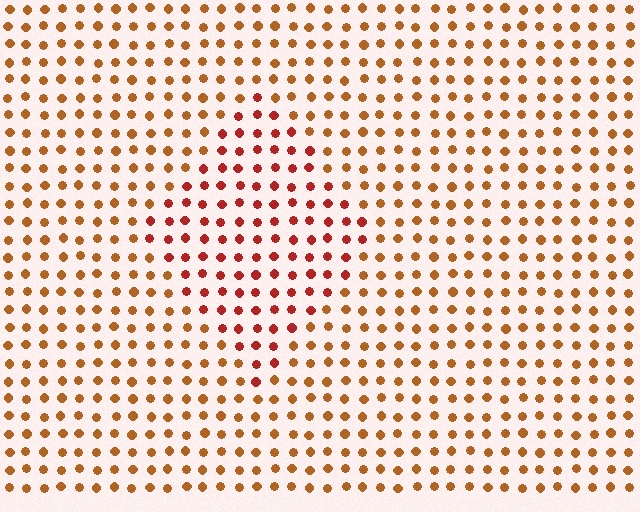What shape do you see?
I see a diamond.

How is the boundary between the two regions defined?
The boundary is defined purely by a slight shift in hue (about 28 degrees). Spacing, size, and orientation are identical on both sides.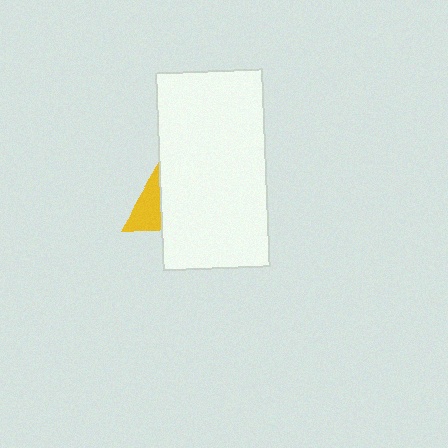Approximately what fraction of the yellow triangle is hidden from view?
Roughly 70% of the yellow triangle is hidden behind the white rectangle.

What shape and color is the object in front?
The object in front is a white rectangle.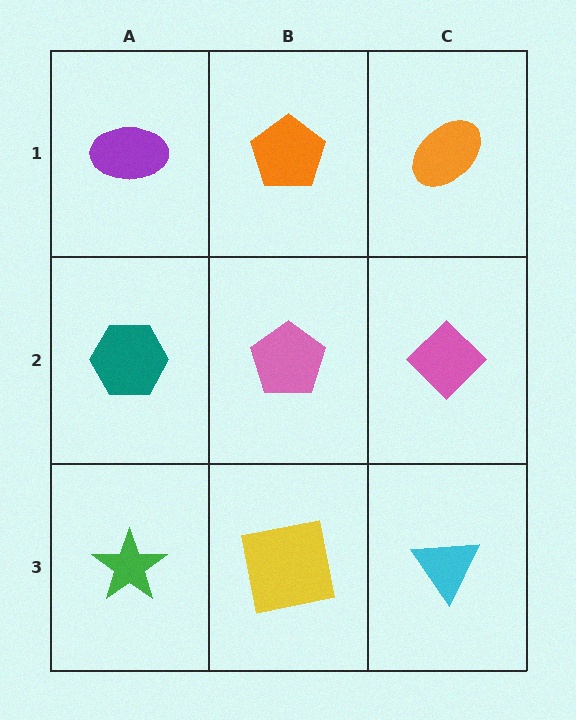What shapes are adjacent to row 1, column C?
A pink diamond (row 2, column C), an orange pentagon (row 1, column B).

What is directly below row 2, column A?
A green star.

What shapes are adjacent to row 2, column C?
An orange ellipse (row 1, column C), a cyan triangle (row 3, column C), a pink pentagon (row 2, column B).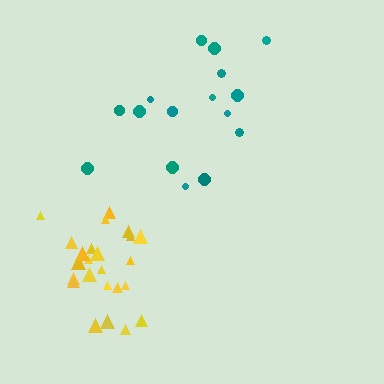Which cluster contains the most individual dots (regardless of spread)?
Yellow (24).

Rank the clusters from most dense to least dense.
yellow, teal.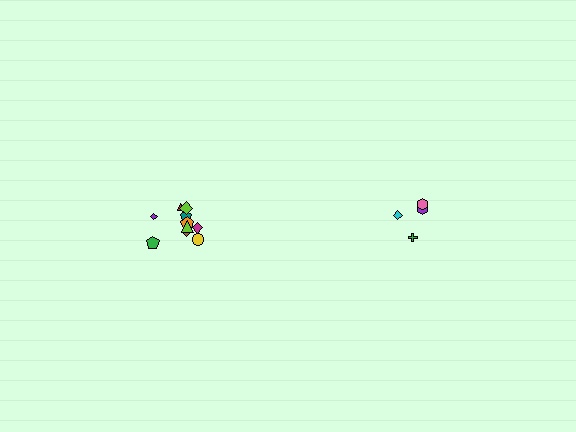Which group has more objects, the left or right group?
The left group.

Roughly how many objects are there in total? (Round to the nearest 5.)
Roughly 15 objects in total.